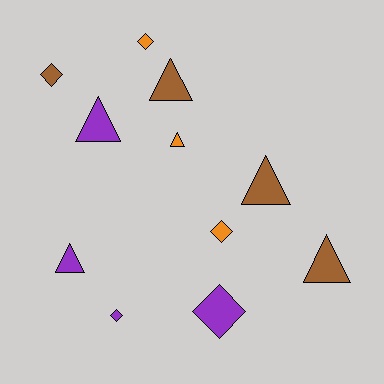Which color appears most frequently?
Brown, with 4 objects.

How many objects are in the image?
There are 11 objects.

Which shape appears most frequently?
Triangle, with 6 objects.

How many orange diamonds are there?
There are 2 orange diamonds.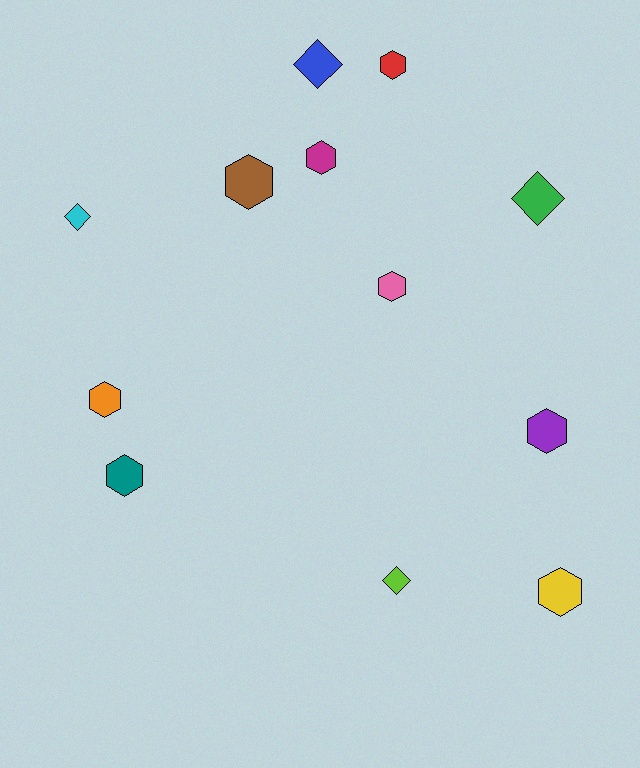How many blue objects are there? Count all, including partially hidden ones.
There is 1 blue object.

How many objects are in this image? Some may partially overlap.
There are 12 objects.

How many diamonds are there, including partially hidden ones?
There are 4 diamonds.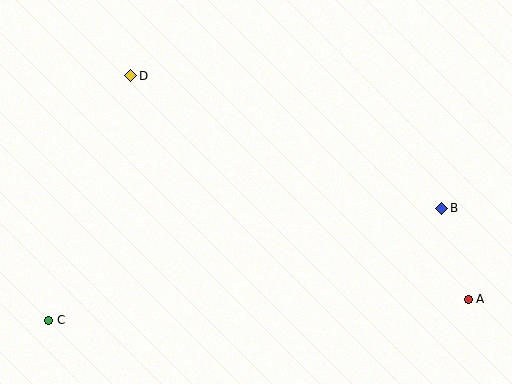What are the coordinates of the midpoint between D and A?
The midpoint between D and A is at (299, 188).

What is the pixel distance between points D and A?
The distance between D and A is 405 pixels.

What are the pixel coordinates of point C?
Point C is at (49, 320).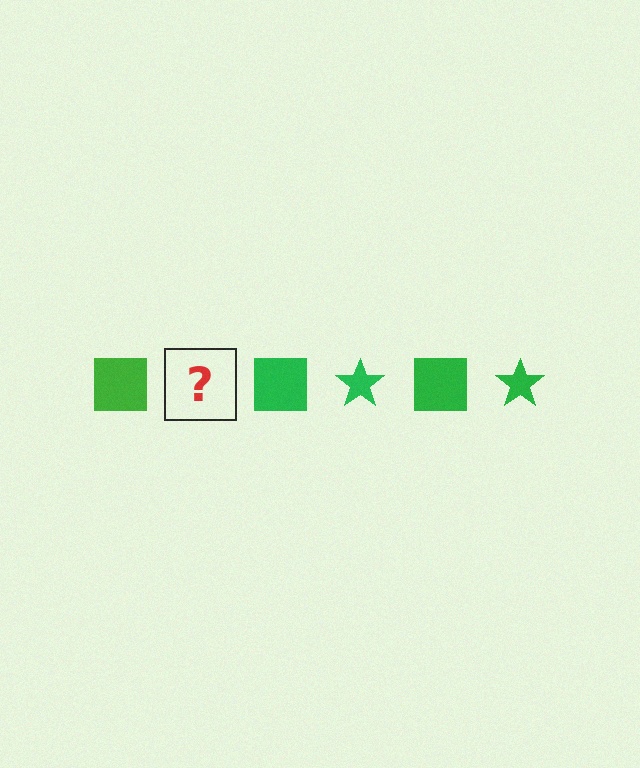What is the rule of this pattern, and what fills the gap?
The rule is that the pattern cycles through square, star shapes in green. The gap should be filled with a green star.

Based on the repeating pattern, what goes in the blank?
The blank should be a green star.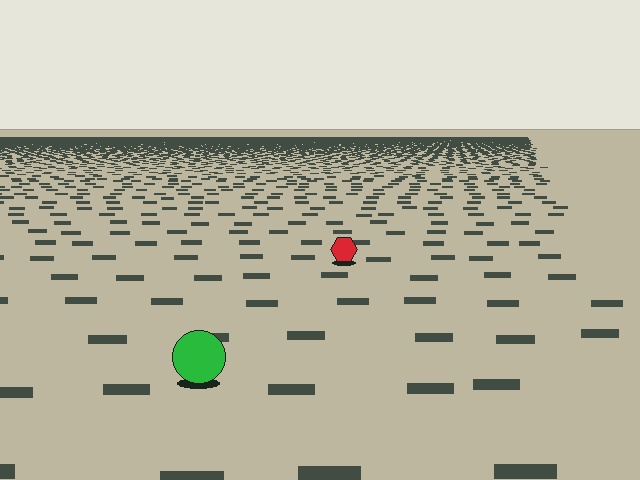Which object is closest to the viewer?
The green circle is closest. The texture marks near it are larger and more spread out.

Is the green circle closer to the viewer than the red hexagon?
Yes. The green circle is closer — you can tell from the texture gradient: the ground texture is coarser near it.